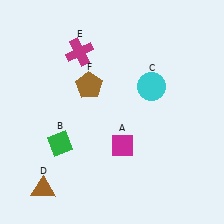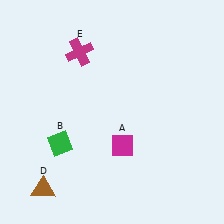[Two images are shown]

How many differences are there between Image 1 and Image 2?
There are 2 differences between the two images.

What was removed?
The brown pentagon (F), the cyan circle (C) were removed in Image 2.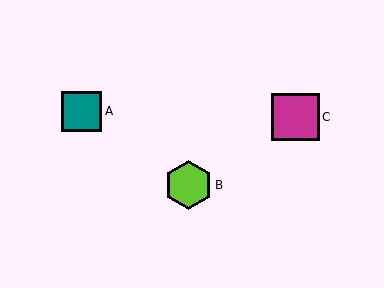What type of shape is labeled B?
Shape B is a lime hexagon.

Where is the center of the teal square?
The center of the teal square is at (82, 111).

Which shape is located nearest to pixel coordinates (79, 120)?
The teal square (labeled A) at (82, 111) is nearest to that location.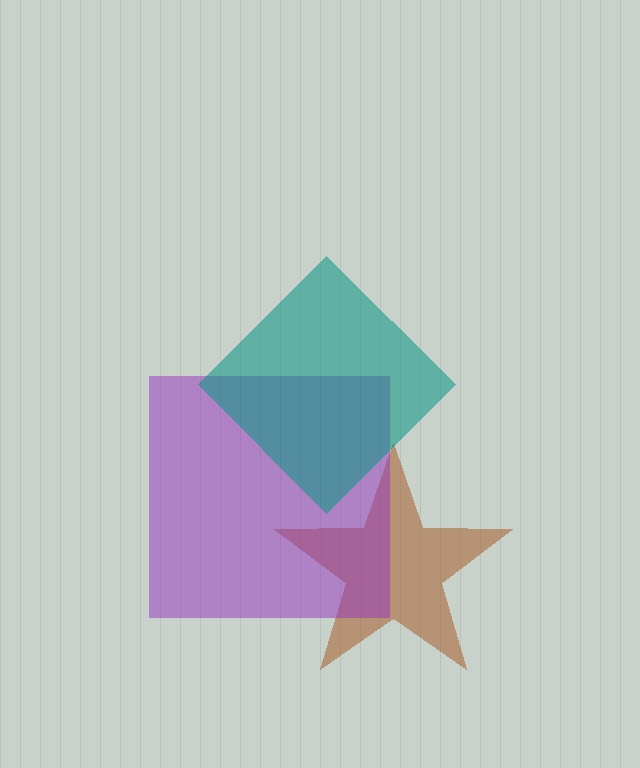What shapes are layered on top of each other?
The layered shapes are: a brown star, a purple square, a teal diamond.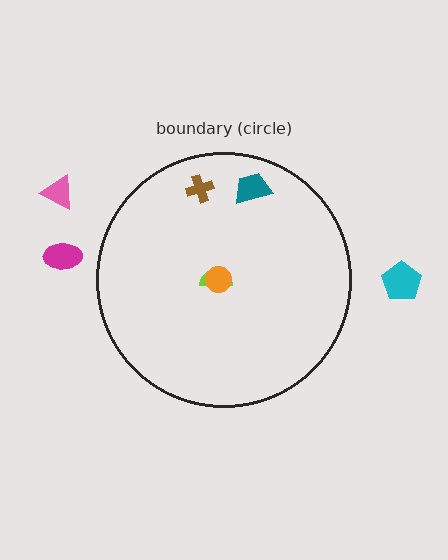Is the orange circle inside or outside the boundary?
Inside.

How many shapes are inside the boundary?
4 inside, 3 outside.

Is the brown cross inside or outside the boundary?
Inside.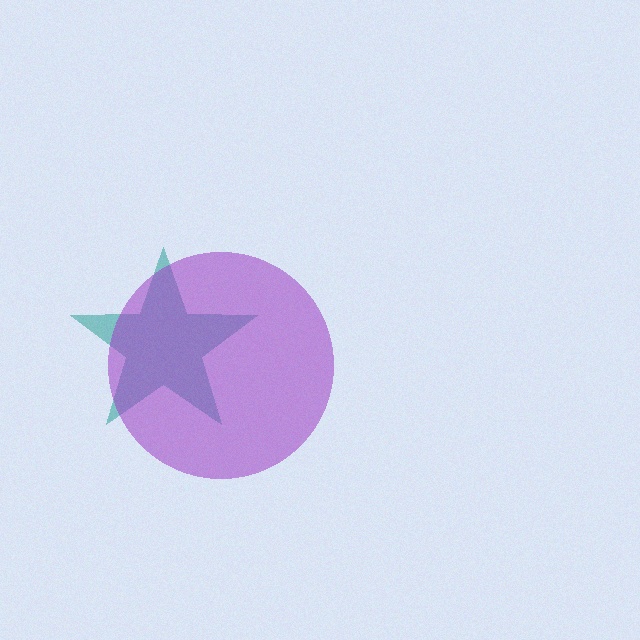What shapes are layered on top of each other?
The layered shapes are: a teal star, a purple circle.